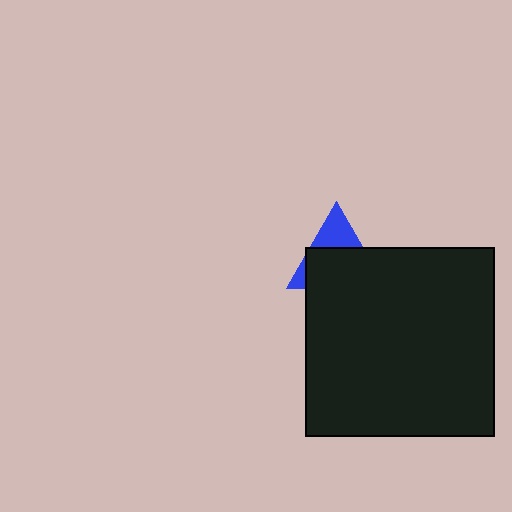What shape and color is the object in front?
The object in front is a black square.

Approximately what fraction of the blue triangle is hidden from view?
Roughly 64% of the blue triangle is hidden behind the black square.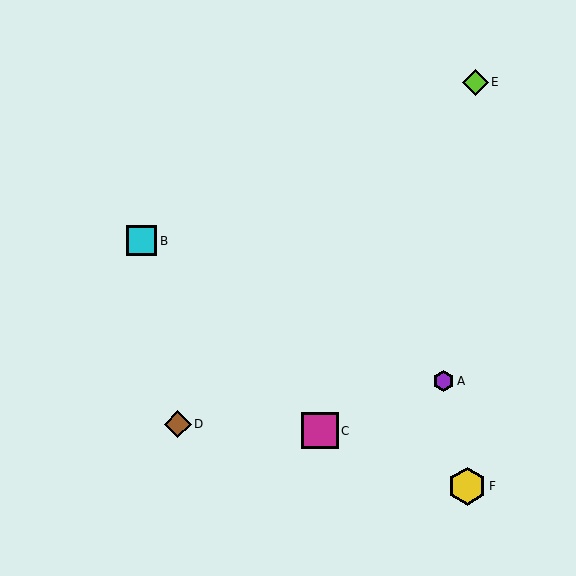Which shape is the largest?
The yellow hexagon (labeled F) is the largest.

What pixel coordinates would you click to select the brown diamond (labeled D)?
Click at (178, 424) to select the brown diamond D.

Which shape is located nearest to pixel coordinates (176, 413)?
The brown diamond (labeled D) at (178, 424) is nearest to that location.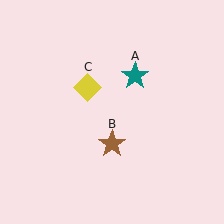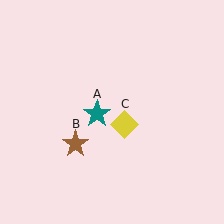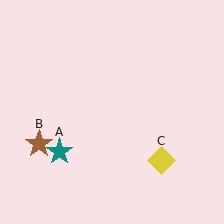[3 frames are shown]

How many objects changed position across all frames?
3 objects changed position: teal star (object A), brown star (object B), yellow diamond (object C).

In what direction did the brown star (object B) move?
The brown star (object B) moved left.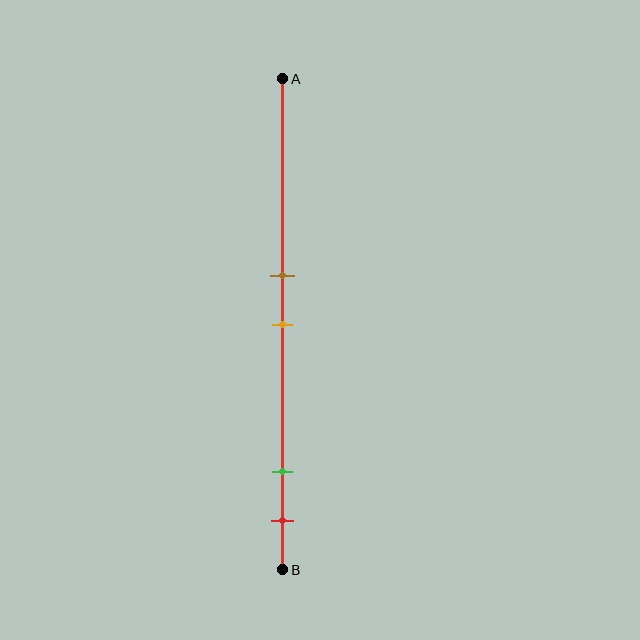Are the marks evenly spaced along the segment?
No, the marks are not evenly spaced.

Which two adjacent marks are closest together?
The brown and orange marks are the closest adjacent pair.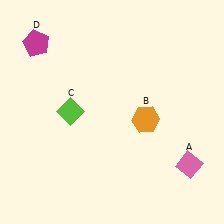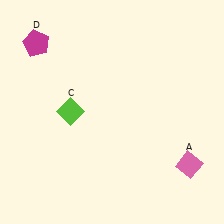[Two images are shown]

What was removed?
The orange hexagon (B) was removed in Image 2.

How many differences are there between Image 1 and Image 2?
There is 1 difference between the two images.